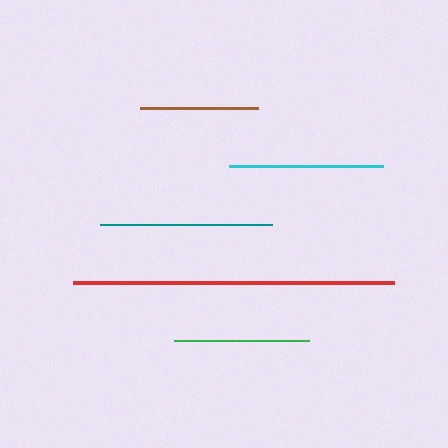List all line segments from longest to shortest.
From longest to shortest: red, teal, cyan, green, brown.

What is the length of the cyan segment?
The cyan segment is approximately 154 pixels long.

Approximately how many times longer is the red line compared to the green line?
The red line is approximately 2.4 times the length of the green line.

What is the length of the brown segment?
The brown segment is approximately 118 pixels long.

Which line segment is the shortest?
The brown line is the shortest at approximately 118 pixels.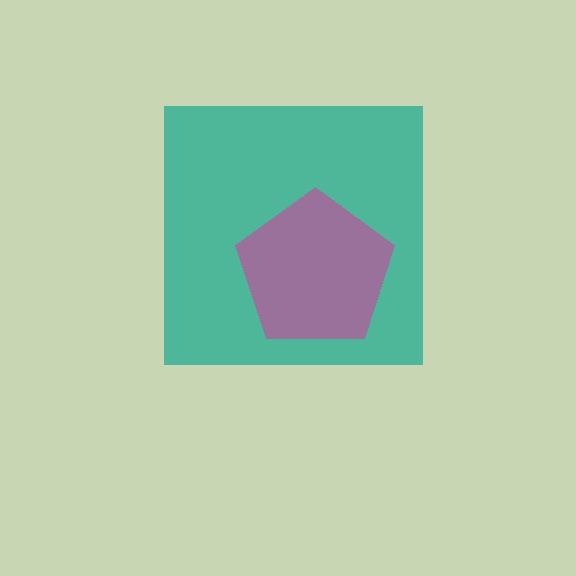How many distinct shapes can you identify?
There are 2 distinct shapes: a teal square, a magenta pentagon.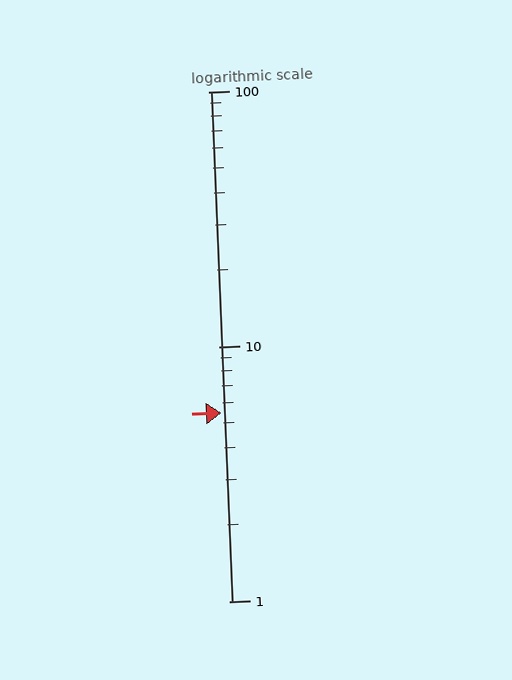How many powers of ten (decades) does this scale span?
The scale spans 2 decades, from 1 to 100.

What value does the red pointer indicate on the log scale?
The pointer indicates approximately 5.5.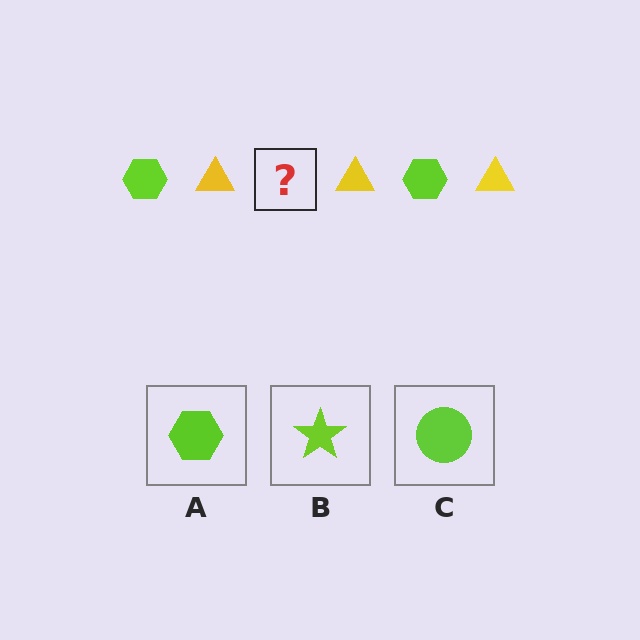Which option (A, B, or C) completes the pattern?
A.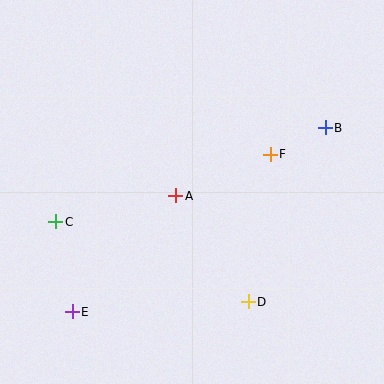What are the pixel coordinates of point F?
Point F is at (270, 154).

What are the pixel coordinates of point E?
Point E is at (72, 312).